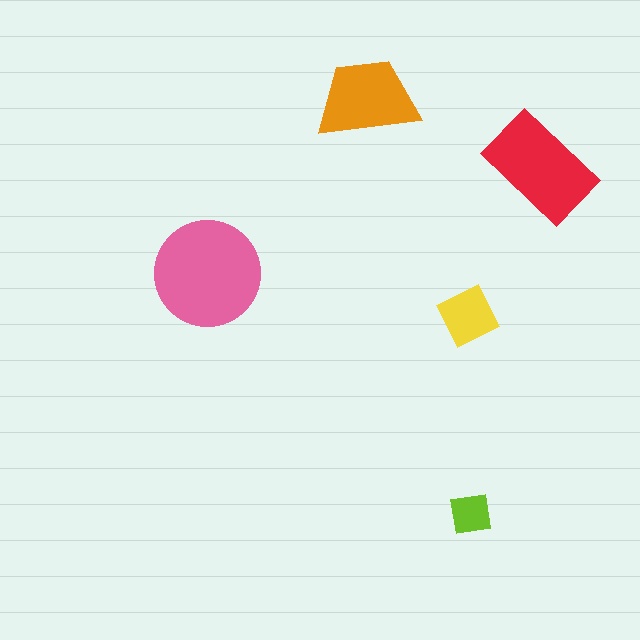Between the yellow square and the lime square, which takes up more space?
The yellow square.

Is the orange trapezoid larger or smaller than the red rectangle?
Smaller.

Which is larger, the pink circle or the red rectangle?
The pink circle.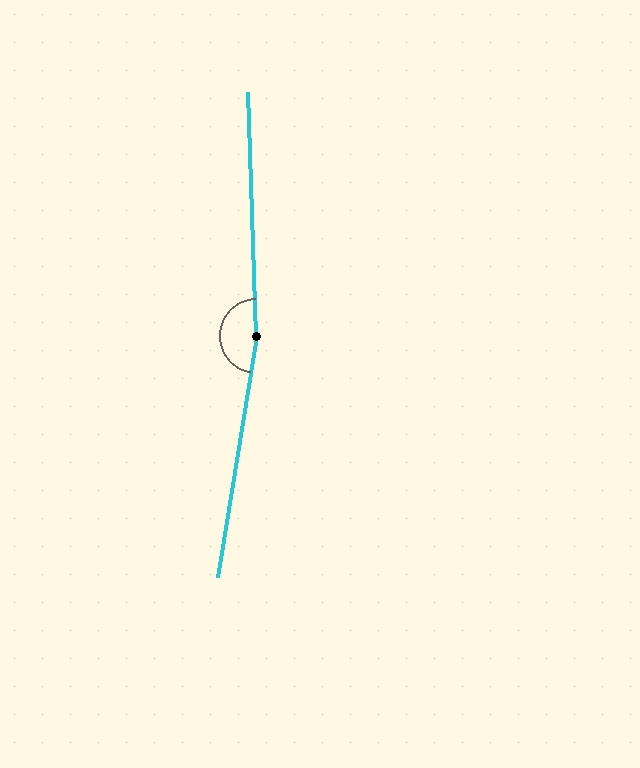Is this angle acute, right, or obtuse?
It is obtuse.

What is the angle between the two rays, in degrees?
Approximately 169 degrees.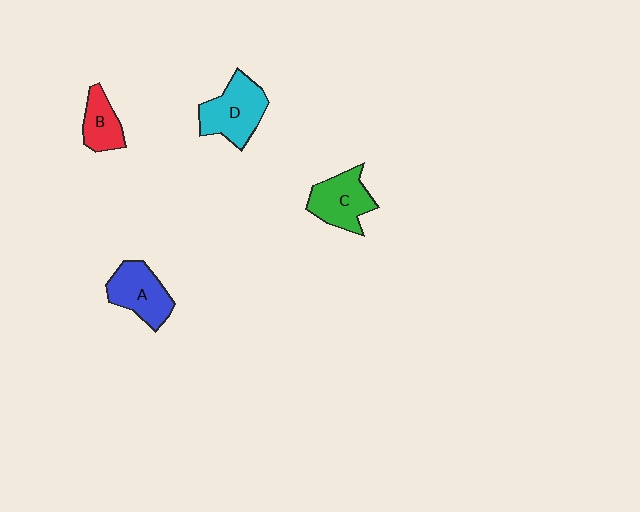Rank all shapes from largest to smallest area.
From largest to smallest: D (cyan), A (blue), C (green), B (red).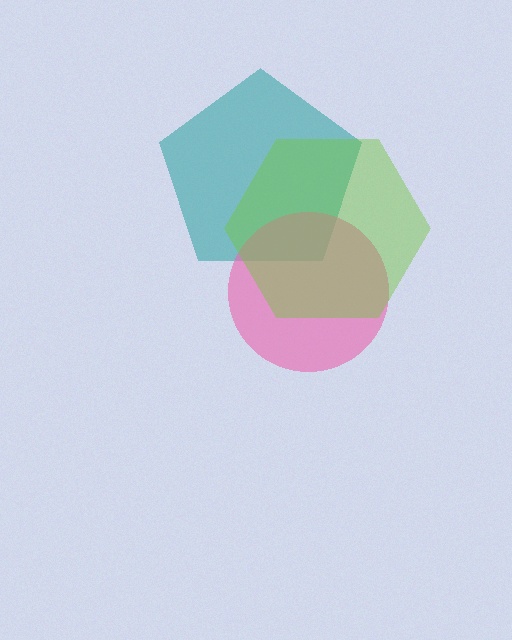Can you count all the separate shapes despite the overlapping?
Yes, there are 3 separate shapes.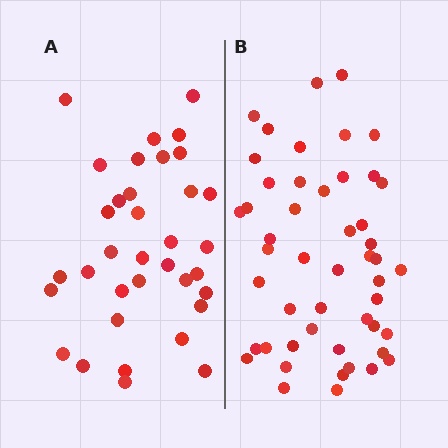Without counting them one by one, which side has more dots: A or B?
Region B (the right region) has more dots.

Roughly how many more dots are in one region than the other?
Region B has approximately 15 more dots than region A.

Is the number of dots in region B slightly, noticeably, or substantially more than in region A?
Region B has noticeably more, but not dramatically so. The ratio is roughly 1.4 to 1.